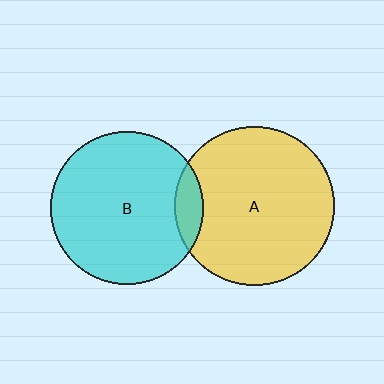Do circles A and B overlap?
Yes.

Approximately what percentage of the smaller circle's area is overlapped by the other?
Approximately 10%.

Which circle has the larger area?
Circle A (yellow).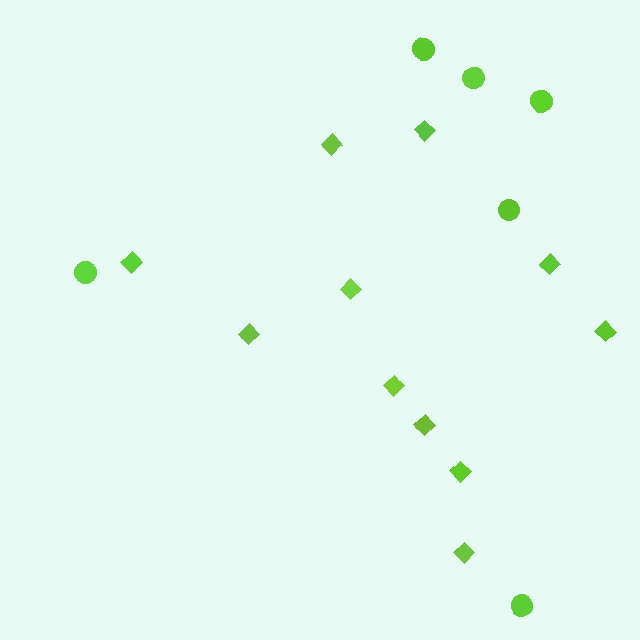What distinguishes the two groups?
There are 2 groups: one group of diamonds (11) and one group of circles (6).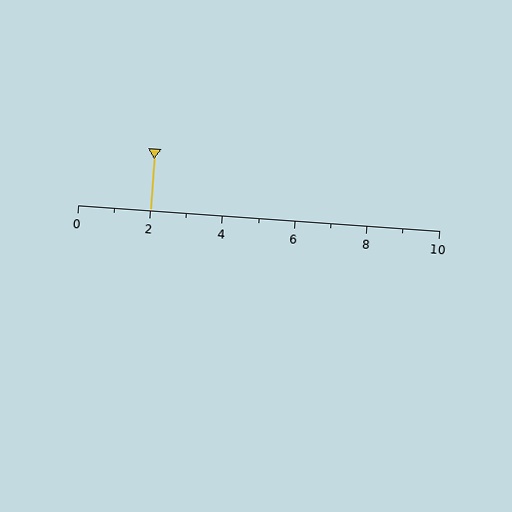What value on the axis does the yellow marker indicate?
The marker indicates approximately 2.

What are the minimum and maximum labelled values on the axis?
The axis runs from 0 to 10.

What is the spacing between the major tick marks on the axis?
The major ticks are spaced 2 apart.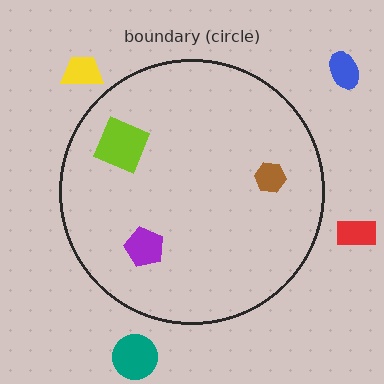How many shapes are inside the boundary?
3 inside, 4 outside.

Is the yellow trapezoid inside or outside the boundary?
Outside.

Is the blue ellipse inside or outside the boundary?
Outside.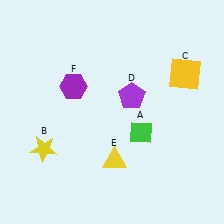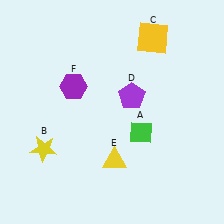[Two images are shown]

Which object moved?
The yellow square (C) moved up.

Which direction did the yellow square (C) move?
The yellow square (C) moved up.